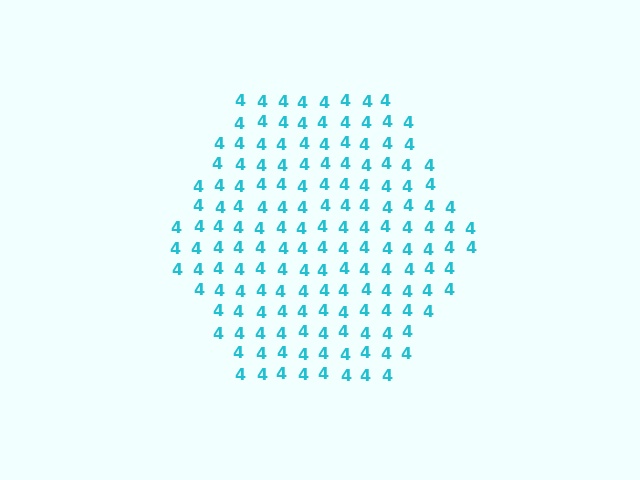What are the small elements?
The small elements are digit 4's.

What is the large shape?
The large shape is a hexagon.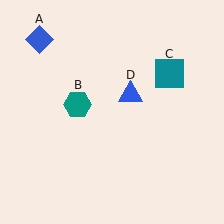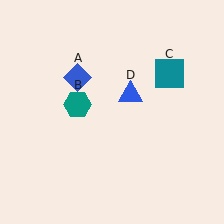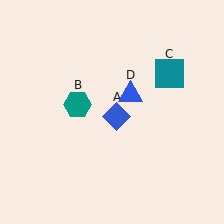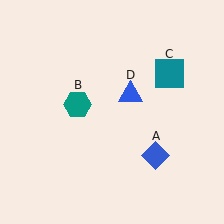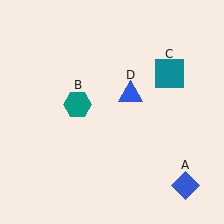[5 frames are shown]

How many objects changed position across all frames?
1 object changed position: blue diamond (object A).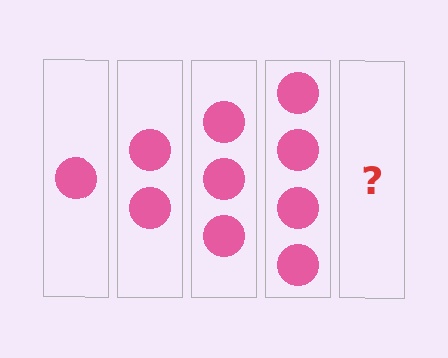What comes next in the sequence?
The next element should be 5 circles.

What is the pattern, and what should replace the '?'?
The pattern is that each step adds one more circle. The '?' should be 5 circles.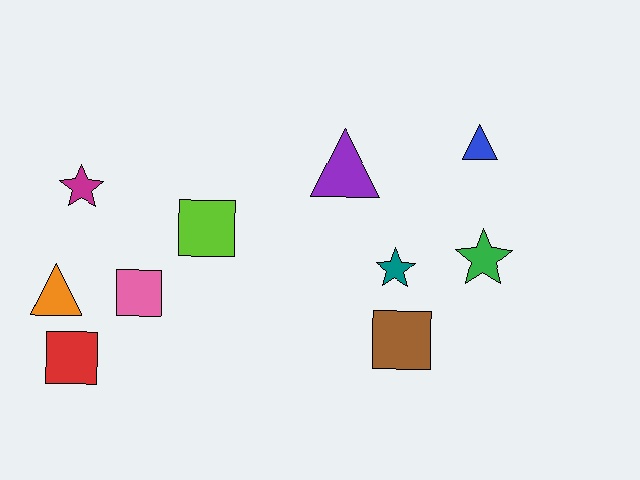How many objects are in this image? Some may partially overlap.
There are 10 objects.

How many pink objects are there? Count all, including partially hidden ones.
There is 1 pink object.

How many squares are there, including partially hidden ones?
There are 4 squares.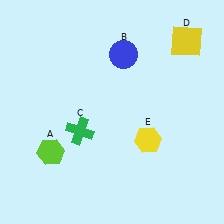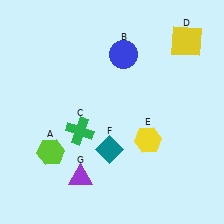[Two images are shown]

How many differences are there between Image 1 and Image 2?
There are 2 differences between the two images.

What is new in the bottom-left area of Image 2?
A teal diamond (F) was added in the bottom-left area of Image 2.